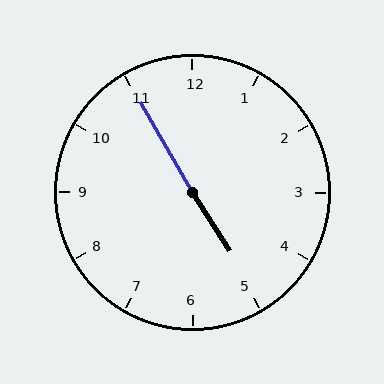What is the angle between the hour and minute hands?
Approximately 178 degrees.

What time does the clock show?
4:55.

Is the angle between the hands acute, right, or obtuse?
It is obtuse.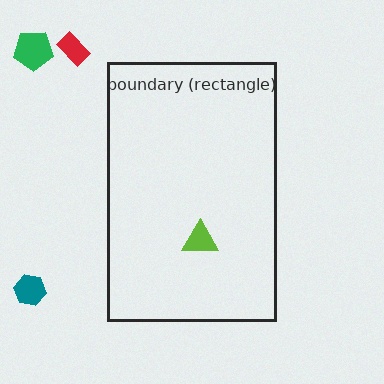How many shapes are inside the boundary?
1 inside, 3 outside.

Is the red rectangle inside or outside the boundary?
Outside.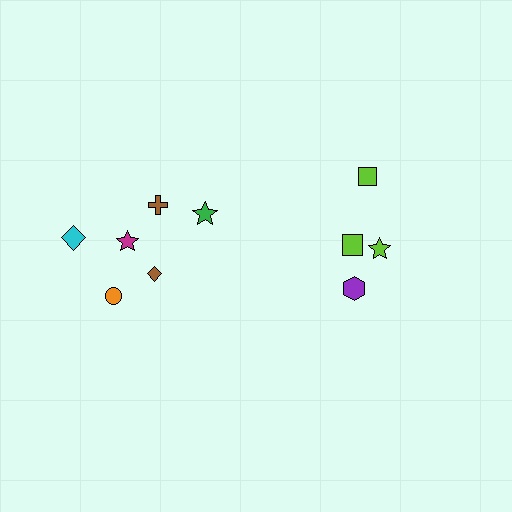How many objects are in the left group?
There are 6 objects.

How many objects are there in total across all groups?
There are 10 objects.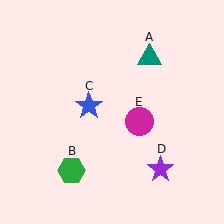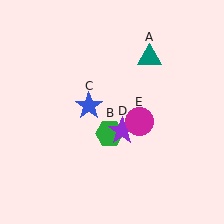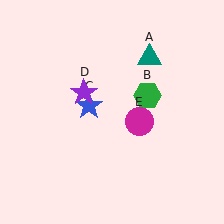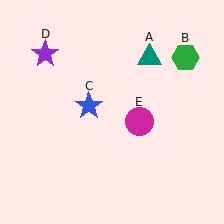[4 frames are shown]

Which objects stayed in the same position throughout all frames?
Teal triangle (object A) and blue star (object C) and magenta circle (object E) remained stationary.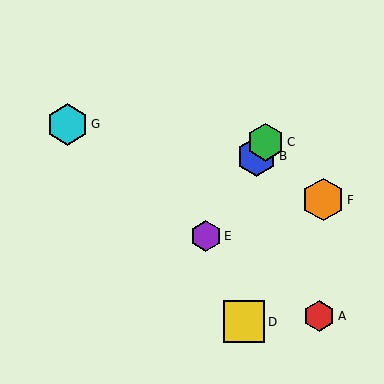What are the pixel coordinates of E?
Object E is at (206, 236).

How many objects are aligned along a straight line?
3 objects (B, C, E) are aligned along a straight line.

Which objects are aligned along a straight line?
Objects B, C, E are aligned along a straight line.